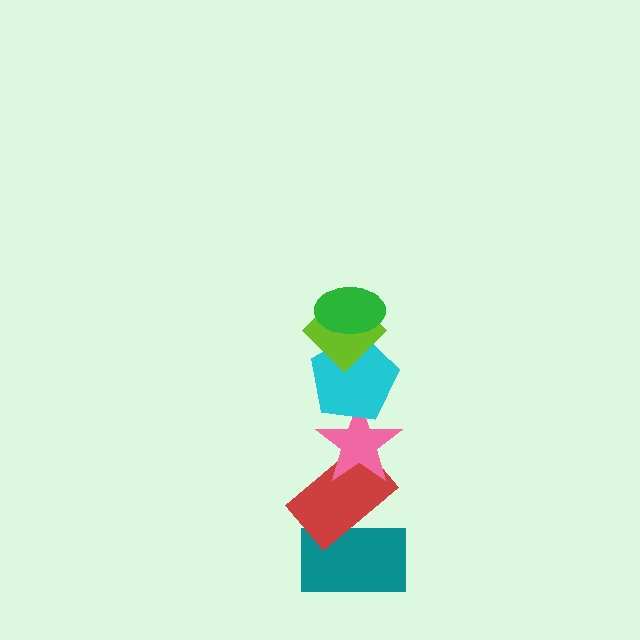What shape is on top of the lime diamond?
The green ellipse is on top of the lime diamond.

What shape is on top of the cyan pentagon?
The lime diamond is on top of the cyan pentagon.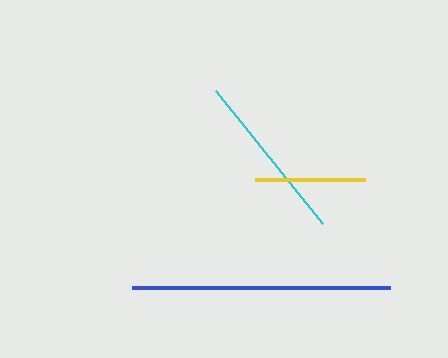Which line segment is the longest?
The blue line is the longest at approximately 258 pixels.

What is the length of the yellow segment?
The yellow segment is approximately 111 pixels long.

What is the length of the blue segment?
The blue segment is approximately 258 pixels long.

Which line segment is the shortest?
The yellow line is the shortest at approximately 111 pixels.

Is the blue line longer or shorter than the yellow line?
The blue line is longer than the yellow line.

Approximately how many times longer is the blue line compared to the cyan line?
The blue line is approximately 1.5 times the length of the cyan line.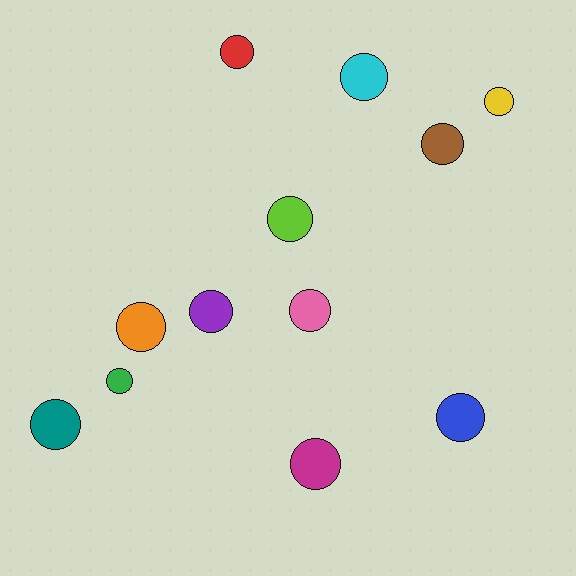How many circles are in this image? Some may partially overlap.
There are 12 circles.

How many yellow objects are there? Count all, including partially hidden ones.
There is 1 yellow object.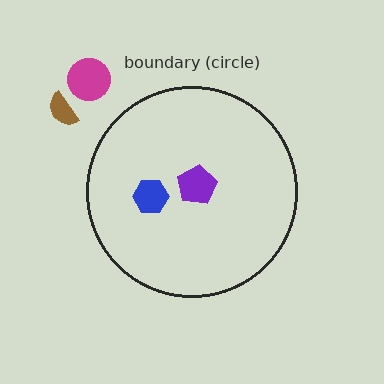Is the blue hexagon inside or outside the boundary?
Inside.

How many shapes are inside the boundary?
2 inside, 2 outside.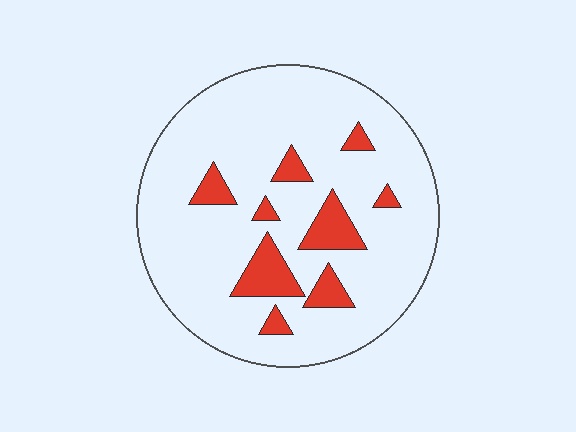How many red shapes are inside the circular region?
9.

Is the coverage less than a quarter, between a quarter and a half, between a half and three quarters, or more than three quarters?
Less than a quarter.